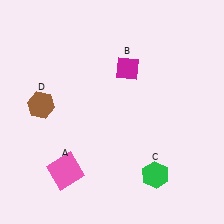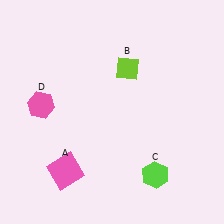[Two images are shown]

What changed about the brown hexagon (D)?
In Image 1, D is brown. In Image 2, it changed to pink.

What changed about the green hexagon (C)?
In Image 1, C is green. In Image 2, it changed to lime.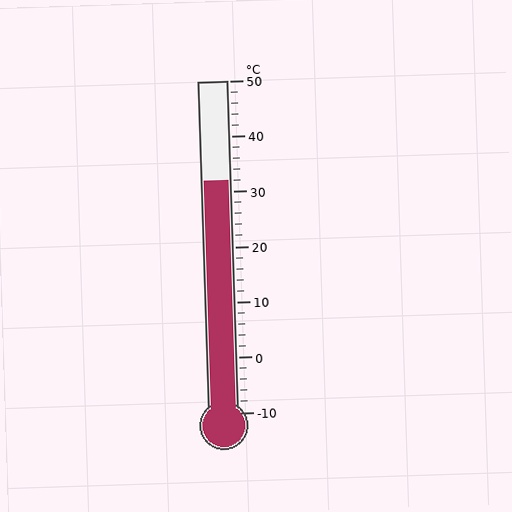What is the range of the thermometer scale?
The thermometer scale ranges from -10°C to 50°C.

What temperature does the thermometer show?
The thermometer shows approximately 32°C.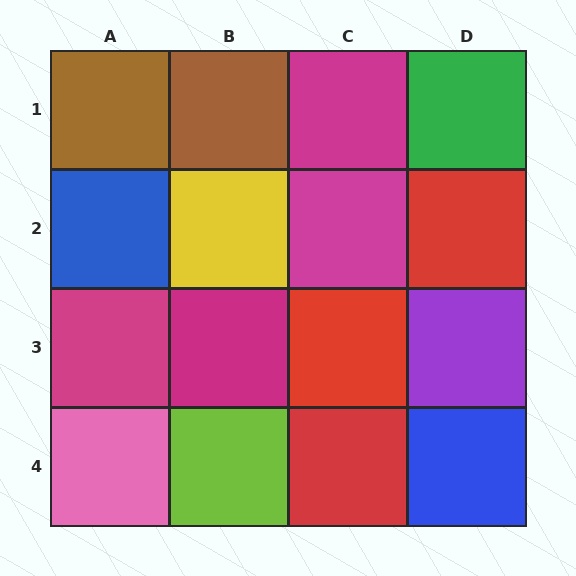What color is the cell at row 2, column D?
Red.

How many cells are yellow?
1 cell is yellow.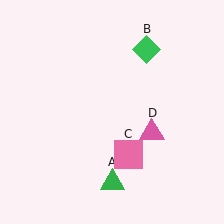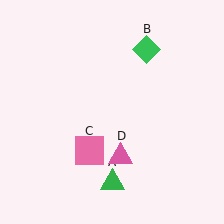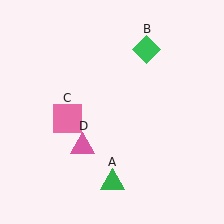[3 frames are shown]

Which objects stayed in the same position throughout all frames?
Green triangle (object A) and green diamond (object B) remained stationary.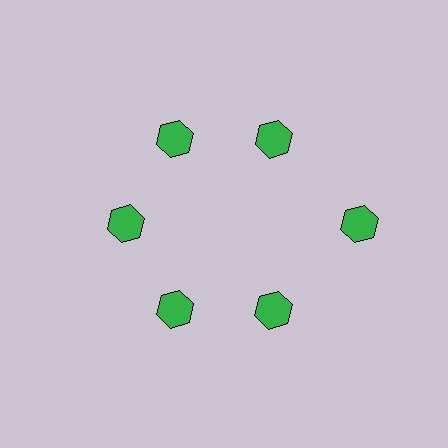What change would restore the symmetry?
The symmetry would be restored by moving it inward, back onto the ring so that all 6 hexagons sit at equal angles and equal distance from the center.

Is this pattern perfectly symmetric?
No. The 6 green hexagons are arranged in a ring, but one element near the 3 o'clock position is pushed outward from the center, breaking the 6-fold rotational symmetry.